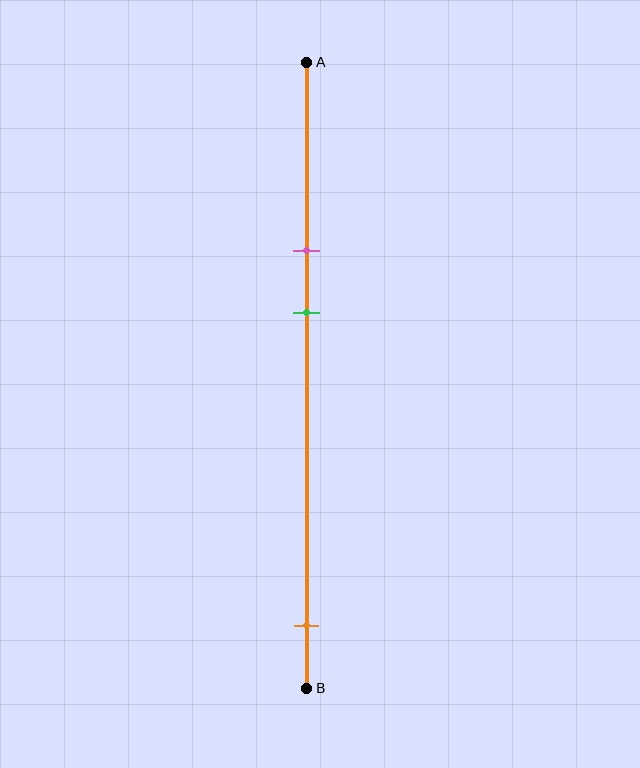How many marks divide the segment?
There are 3 marks dividing the segment.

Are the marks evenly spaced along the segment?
No, the marks are not evenly spaced.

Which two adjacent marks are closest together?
The pink and green marks are the closest adjacent pair.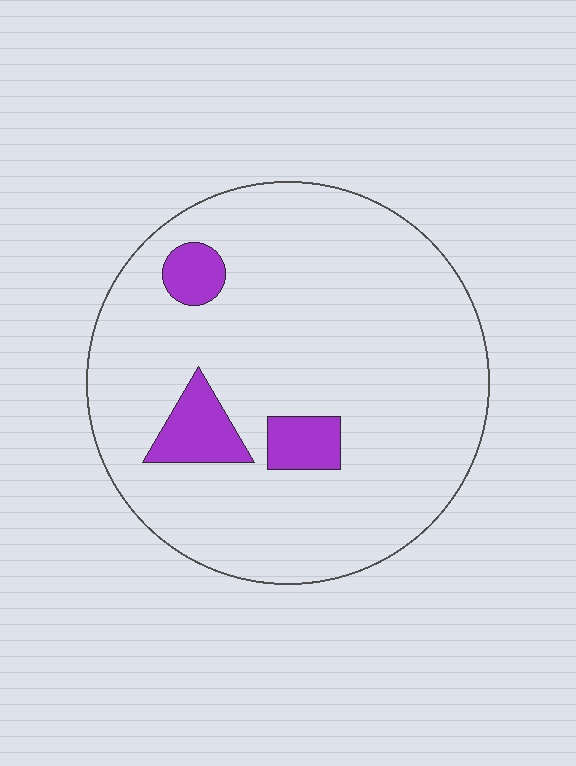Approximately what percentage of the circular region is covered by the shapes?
Approximately 10%.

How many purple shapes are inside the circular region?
3.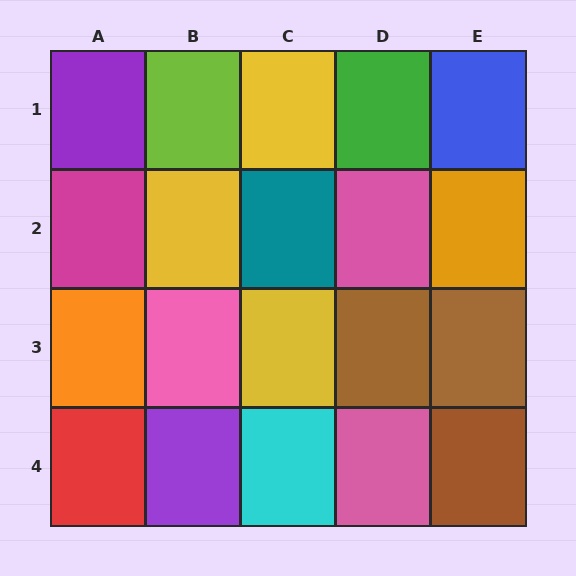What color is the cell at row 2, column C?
Teal.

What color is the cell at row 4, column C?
Cyan.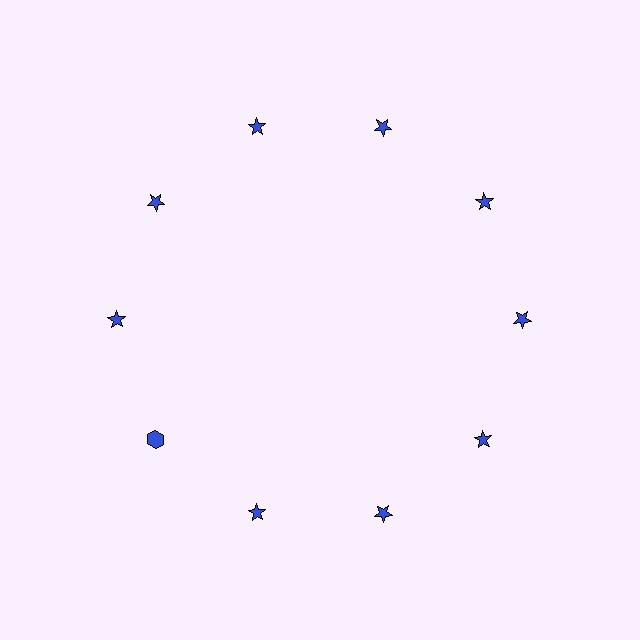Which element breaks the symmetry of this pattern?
The blue hexagon at roughly the 8 o'clock position breaks the symmetry. All other shapes are blue stars.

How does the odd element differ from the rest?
It has a different shape: hexagon instead of star.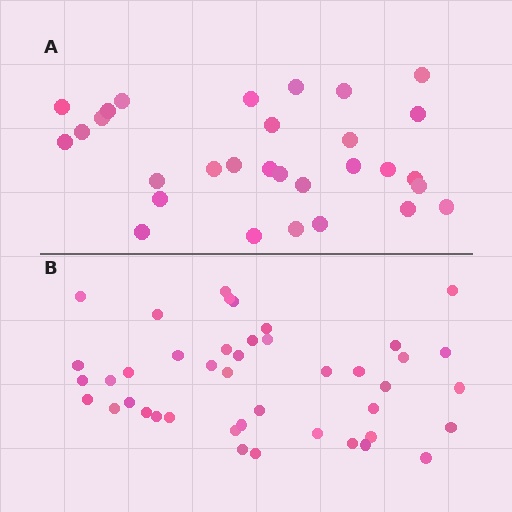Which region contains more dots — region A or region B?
Region B (the bottom region) has more dots.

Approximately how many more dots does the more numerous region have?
Region B has approximately 15 more dots than region A.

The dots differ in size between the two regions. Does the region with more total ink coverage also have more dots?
No. Region A has more total ink coverage because its dots are larger, but region B actually contains more individual dots. Total area can be misleading — the number of items is what matters here.